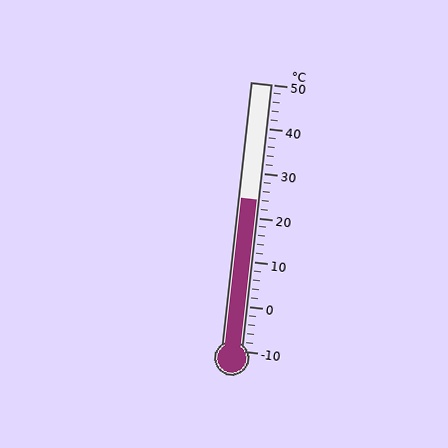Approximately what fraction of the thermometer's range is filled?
The thermometer is filled to approximately 55% of its range.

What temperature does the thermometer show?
The thermometer shows approximately 24°C.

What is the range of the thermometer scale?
The thermometer scale ranges from -10°C to 50°C.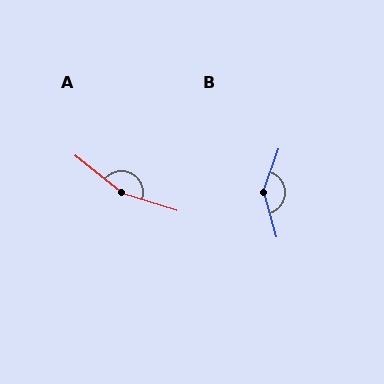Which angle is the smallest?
B, at approximately 145 degrees.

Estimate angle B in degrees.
Approximately 145 degrees.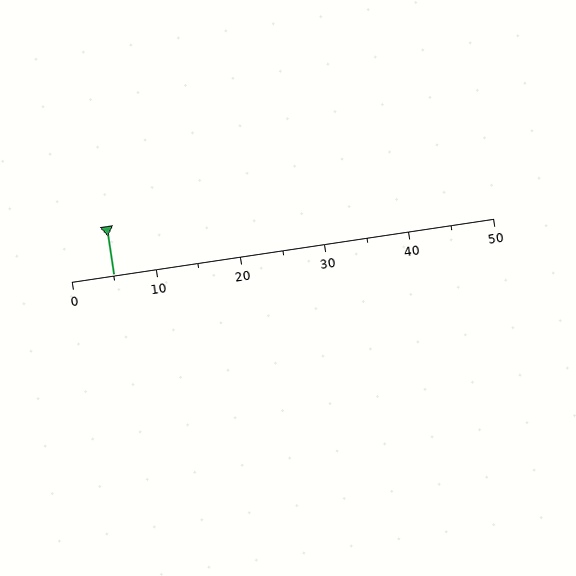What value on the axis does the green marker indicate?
The marker indicates approximately 5.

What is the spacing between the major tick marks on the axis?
The major ticks are spaced 10 apart.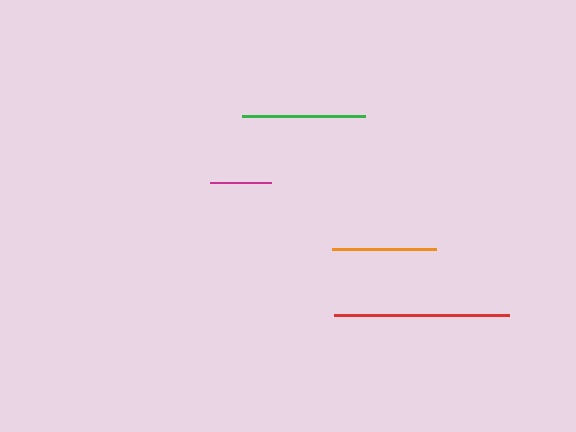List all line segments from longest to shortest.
From longest to shortest: red, green, orange, magenta.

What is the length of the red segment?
The red segment is approximately 175 pixels long.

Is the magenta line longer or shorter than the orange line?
The orange line is longer than the magenta line.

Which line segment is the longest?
The red line is the longest at approximately 175 pixels.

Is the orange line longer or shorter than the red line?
The red line is longer than the orange line.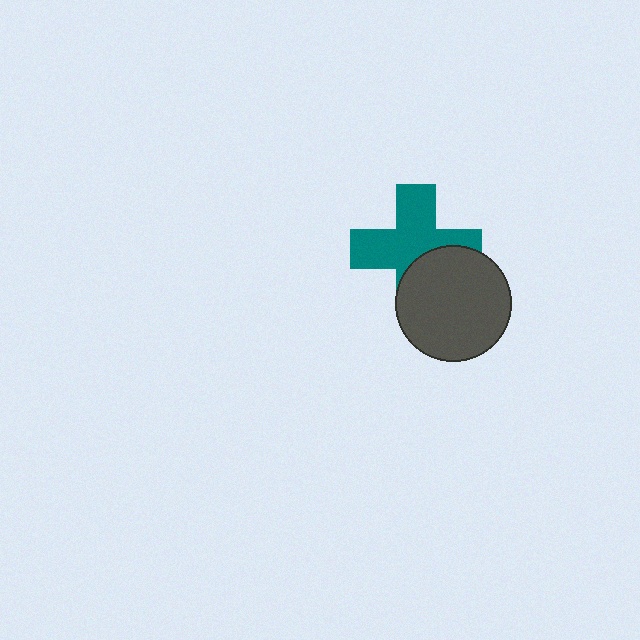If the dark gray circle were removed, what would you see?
You would see the complete teal cross.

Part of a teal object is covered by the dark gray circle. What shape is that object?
It is a cross.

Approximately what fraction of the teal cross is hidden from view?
Roughly 35% of the teal cross is hidden behind the dark gray circle.